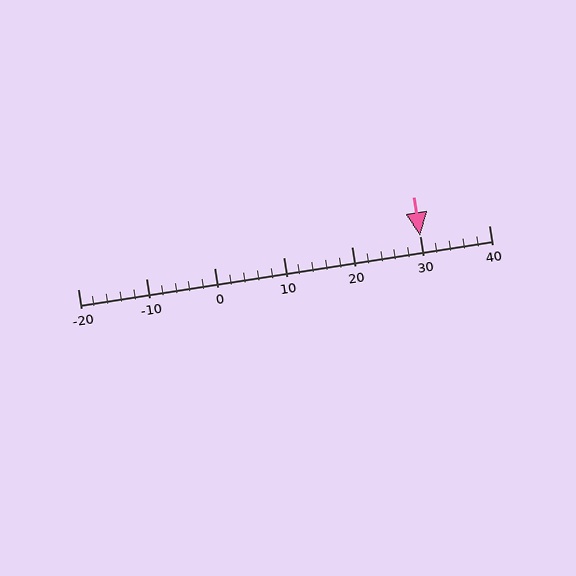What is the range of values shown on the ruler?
The ruler shows values from -20 to 40.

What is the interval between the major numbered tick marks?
The major tick marks are spaced 10 units apart.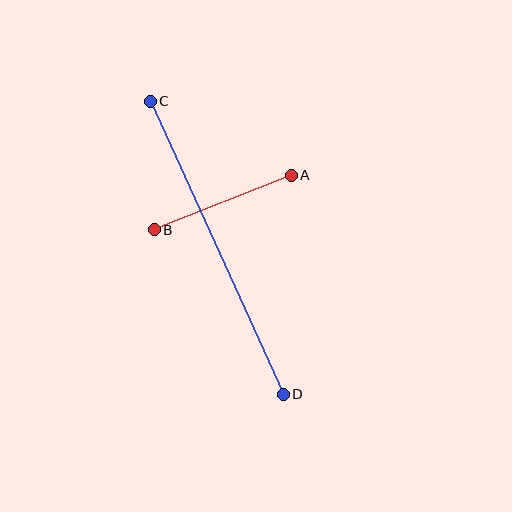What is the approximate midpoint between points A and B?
The midpoint is at approximately (223, 202) pixels.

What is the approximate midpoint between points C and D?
The midpoint is at approximately (217, 248) pixels.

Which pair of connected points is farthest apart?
Points C and D are farthest apart.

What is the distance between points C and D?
The distance is approximately 322 pixels.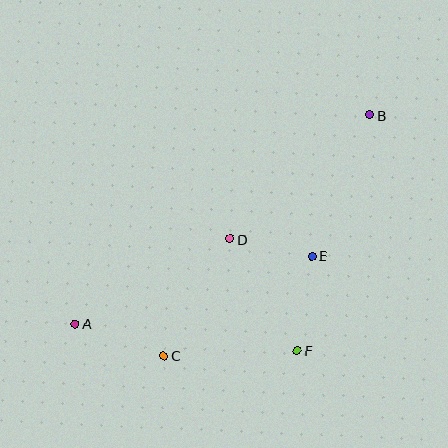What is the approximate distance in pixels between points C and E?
The distance between C and E is approximately 179 pixels.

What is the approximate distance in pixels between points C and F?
The distance between C and F is approximately 133 pixels.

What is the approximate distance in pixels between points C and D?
The distance between C and D is approximately 134 pixels.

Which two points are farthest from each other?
Points A and B are farthest from each other.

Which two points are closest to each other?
Points D and E are closest to each other.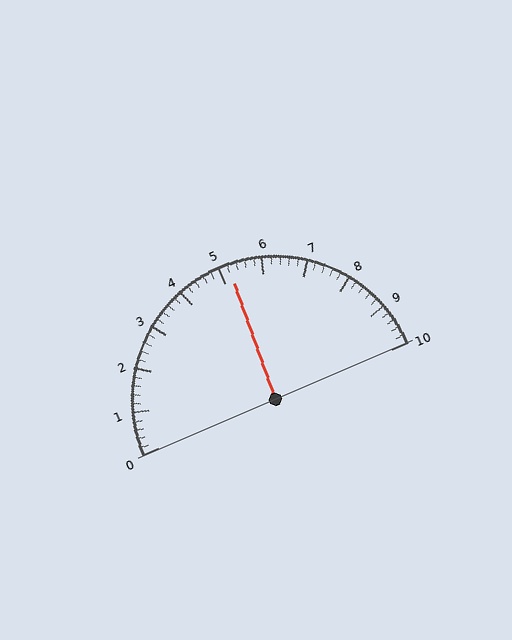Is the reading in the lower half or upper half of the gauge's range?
The reading is in the upper half of the range (0 to 10).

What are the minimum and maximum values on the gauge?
The gauge ranges from 0 to 10.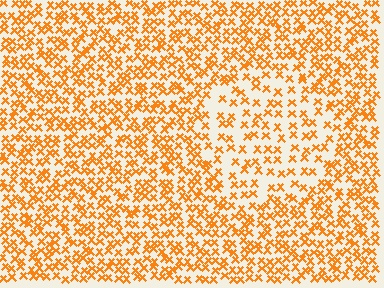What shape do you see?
I see a circle.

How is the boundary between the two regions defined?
The boundary is defined by a change in element density (approximately 1.8x ratio). All elements are the same color, size, and shape.